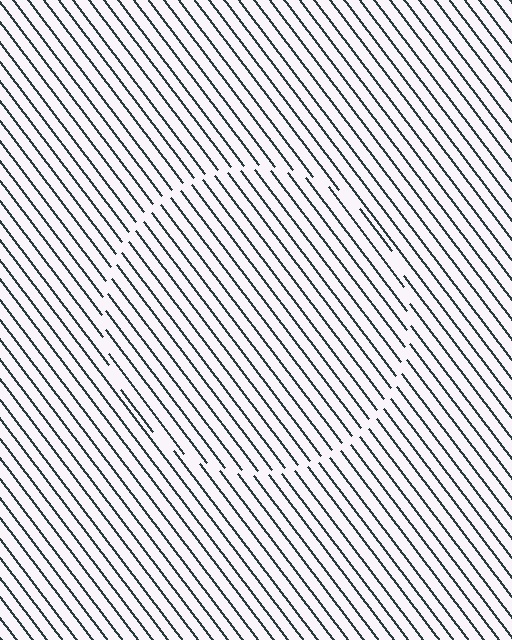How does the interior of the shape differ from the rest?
The interior of the shape contains the same grating, shifted by half a period — the contour is defined by the phase discontinuity where line-ends from the inner and outer gratings abut.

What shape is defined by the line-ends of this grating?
An illusory circle. The interior of the shape contains the same grating, shifted by half a period — the contour is defined by the phase discontinuity where line-ends from the inner and outer gratings abut.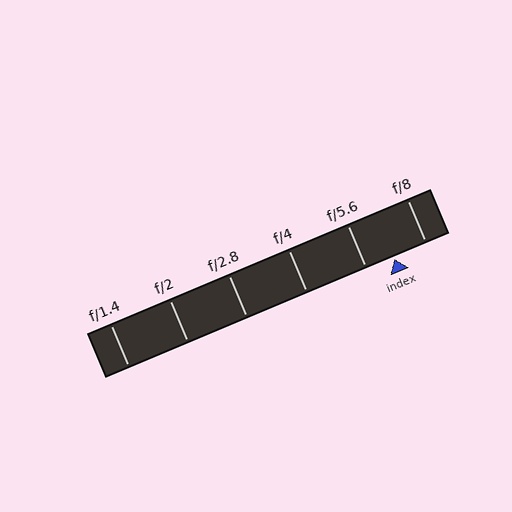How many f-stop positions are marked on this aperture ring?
There are 6 f-stop positions marked.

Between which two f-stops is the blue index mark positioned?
The index mark is between f/5.6 and f/8.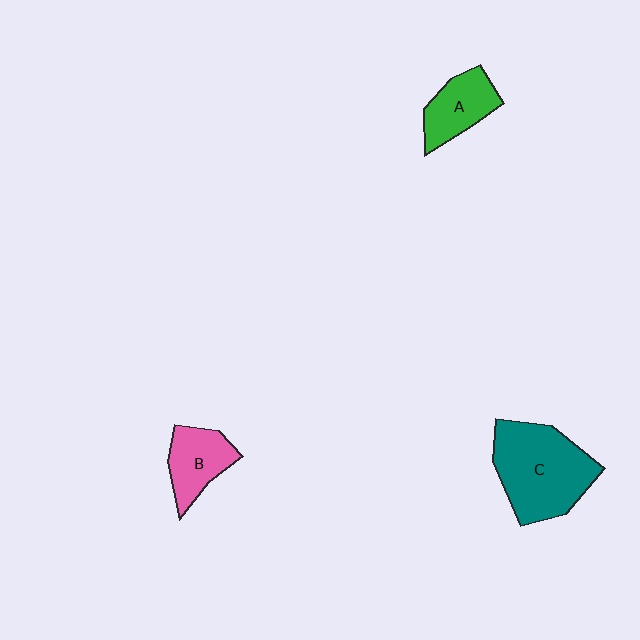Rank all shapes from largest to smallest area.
From largest to smallest: C (teal), A (green), B (pink).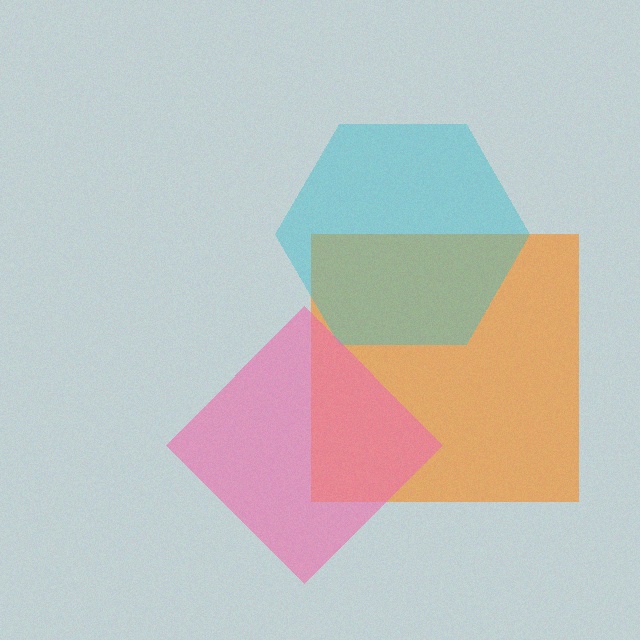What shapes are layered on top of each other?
The layered shapes are: an orange square, a cyan hexagon, a pink diamond.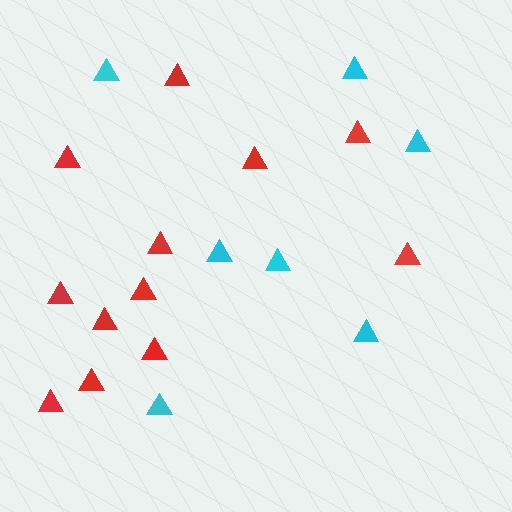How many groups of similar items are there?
There are 2 groups: one group of cyan triangles (7) and one group of red triangles (12).